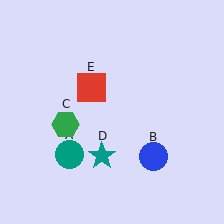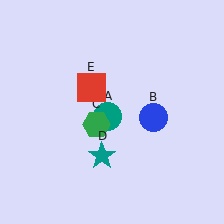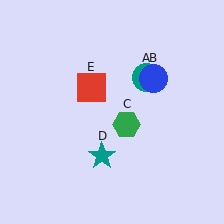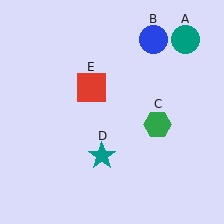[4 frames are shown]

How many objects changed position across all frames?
3 objects changed position: teal circle (object A), blue circle (object B), green hexagon (object C).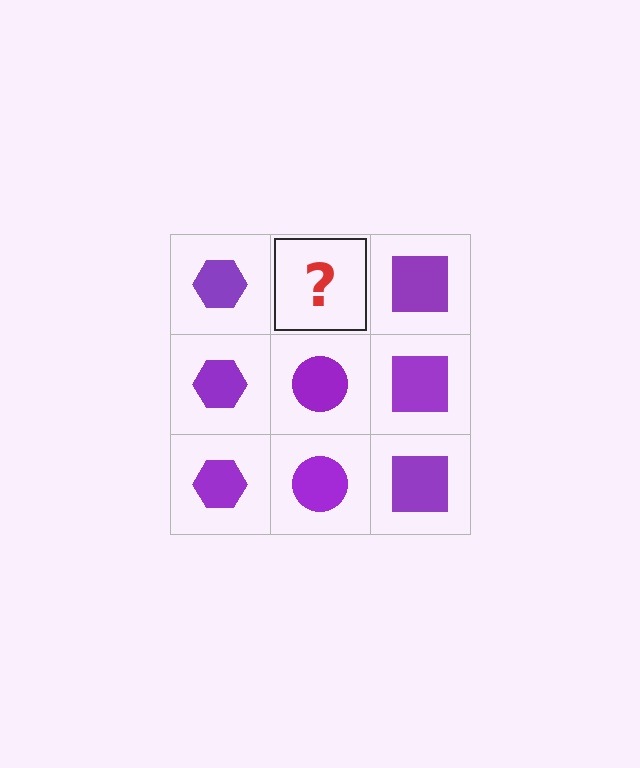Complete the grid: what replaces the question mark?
The question mark should be replaced with a purple circle.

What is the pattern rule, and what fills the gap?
The rule is that each column has a consistent shape. The gap should be filled with a purple circle.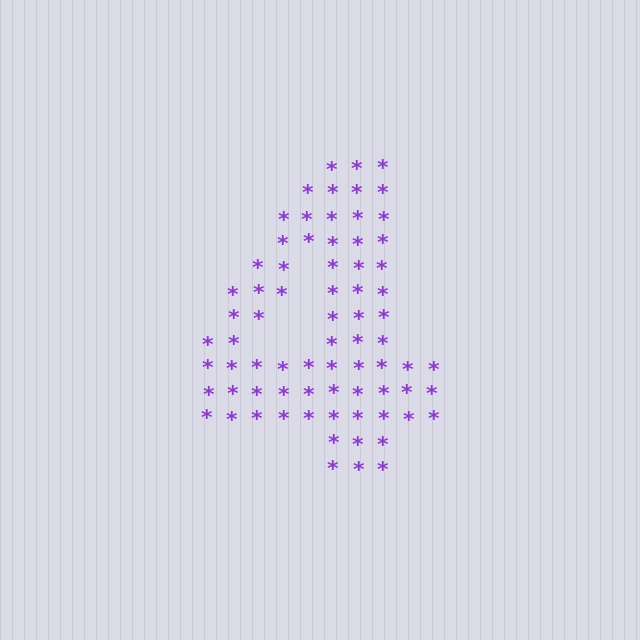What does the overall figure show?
The overall figure shows the digit 4.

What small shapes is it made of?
It is made of small asterisks.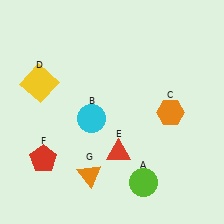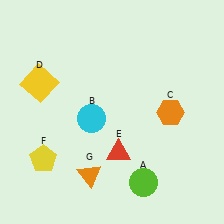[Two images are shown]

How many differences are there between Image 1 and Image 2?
There is 1 difference between the two images.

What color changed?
The pentagon (F) changed from red in Image 1 to yellow in Image 2.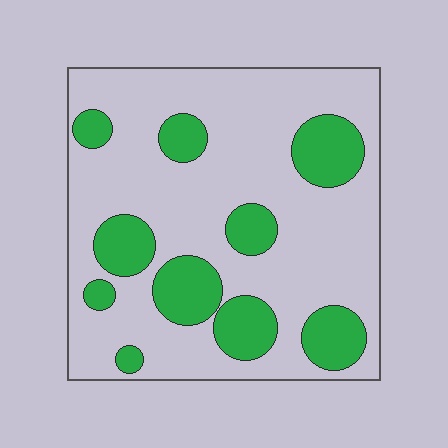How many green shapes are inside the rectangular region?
10.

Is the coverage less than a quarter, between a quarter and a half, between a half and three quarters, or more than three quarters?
Between a quarter and a half.